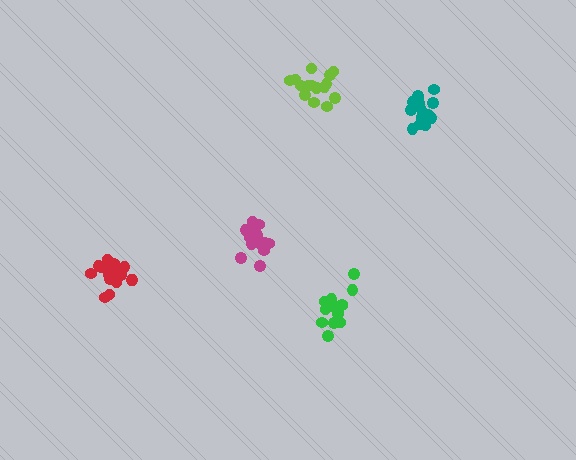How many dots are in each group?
Group 1: 14 dots, Group 2: 17 dots, Group 3: 14 dots, Group 4: 17 dots, Group 5: 15 dots (77 total).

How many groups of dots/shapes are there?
There are 5 groups.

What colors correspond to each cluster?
The clusters are colored: teal, red, green, magenta, lime.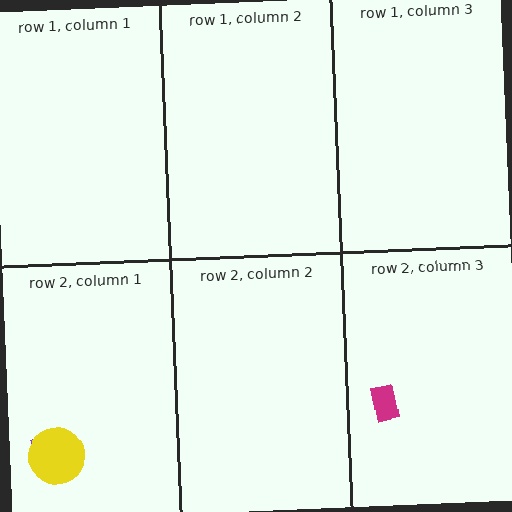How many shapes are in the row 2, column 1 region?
2.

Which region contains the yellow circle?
The row 2, column 1 region.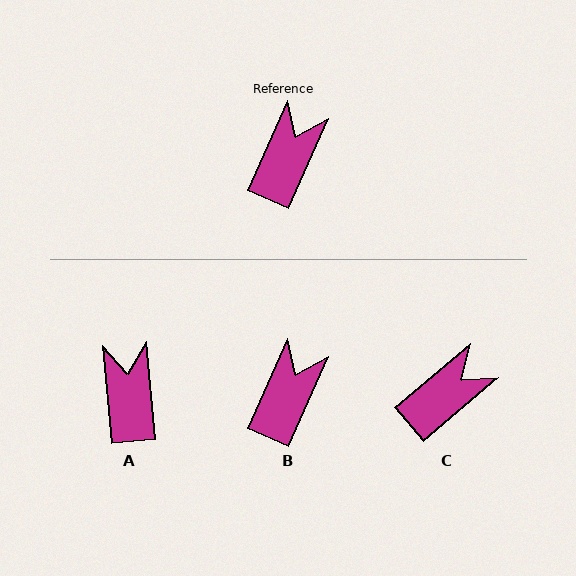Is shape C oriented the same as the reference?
No, it is off by about 26 degrees.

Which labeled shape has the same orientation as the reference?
B.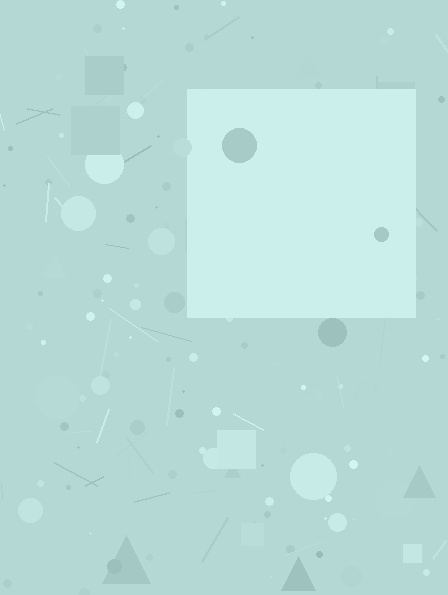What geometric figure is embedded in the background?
A square is embedded in the background.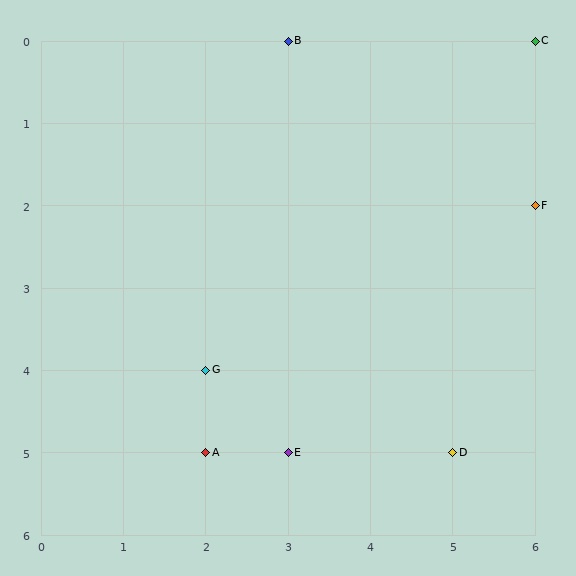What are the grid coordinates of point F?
Point F is at grid coordinates (6, 2).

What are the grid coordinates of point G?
Point G is at grid coordinates (2, 4).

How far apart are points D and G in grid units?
Points D and G are 3 columns and 1 row apart (about 3.2 grid units diagonally).